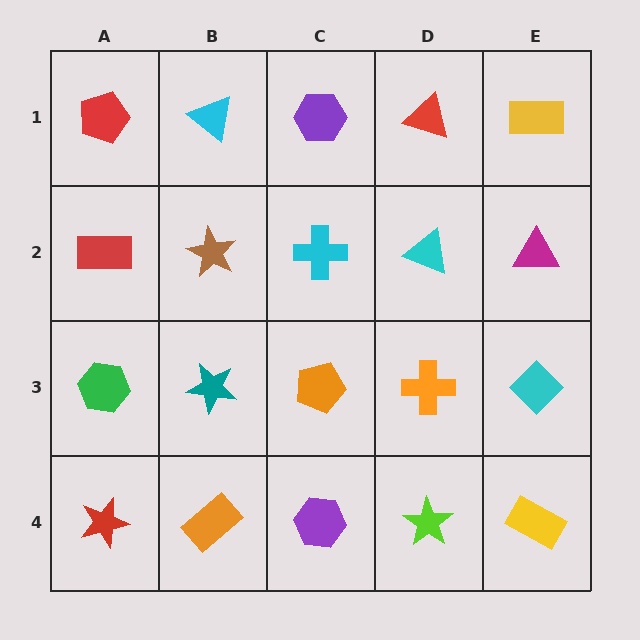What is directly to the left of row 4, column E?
A lime star.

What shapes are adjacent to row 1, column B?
A brown star (row 2, column B), a red pentagon (row 1, column A), a purple hexagon (row 1, column C).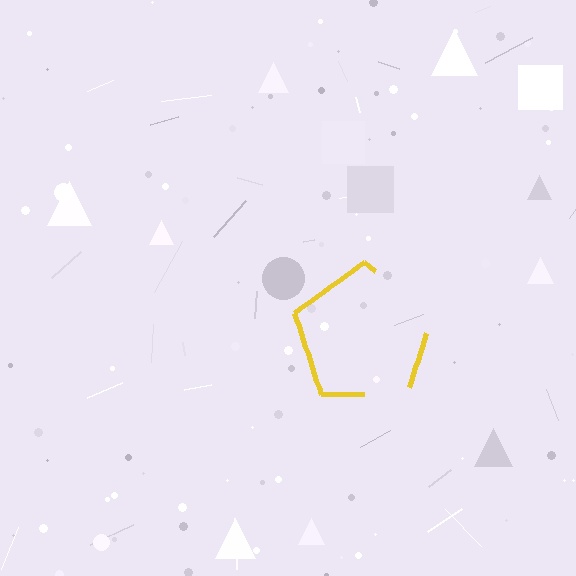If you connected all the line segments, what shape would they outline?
They would outline a pentagon.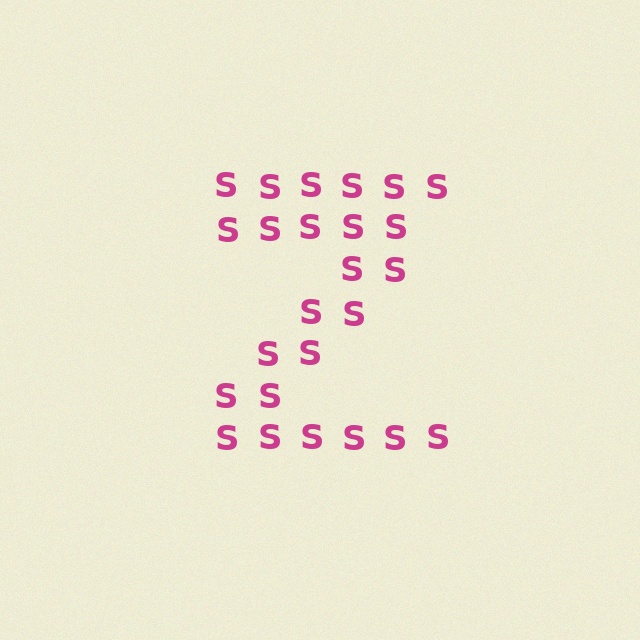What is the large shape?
The large shape is the letter Z.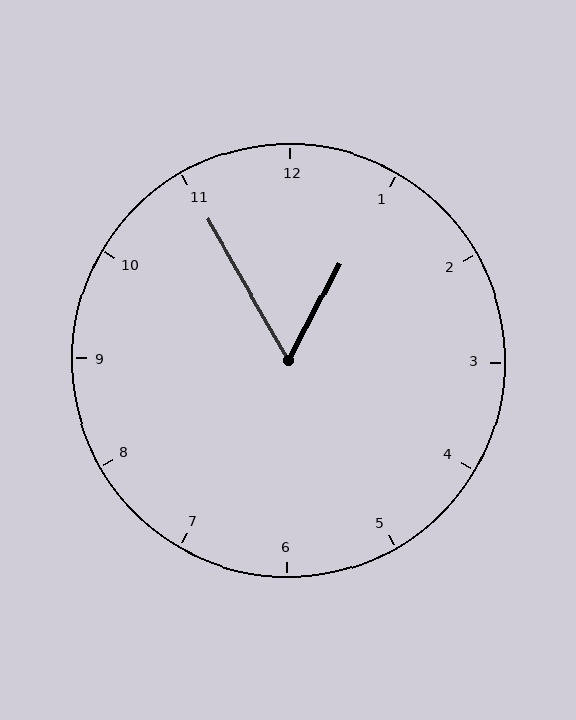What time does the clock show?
12:55.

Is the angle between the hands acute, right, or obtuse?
It is acute.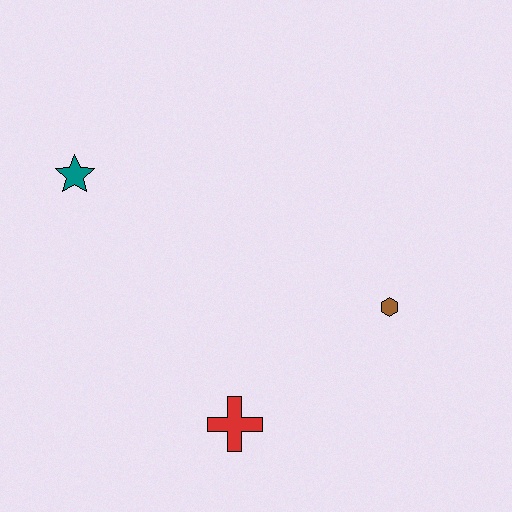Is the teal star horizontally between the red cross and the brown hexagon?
No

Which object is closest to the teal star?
The red cross is closest to the teal star.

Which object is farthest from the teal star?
The brown hexagon is farthest from the teal star.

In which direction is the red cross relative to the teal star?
The red cross is below the teal star.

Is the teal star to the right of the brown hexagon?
No